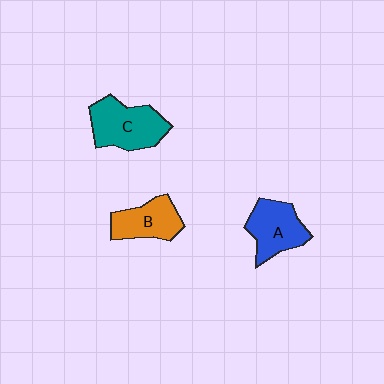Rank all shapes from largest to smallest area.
From largest to smallest: C (teal), A (blue), B (orange).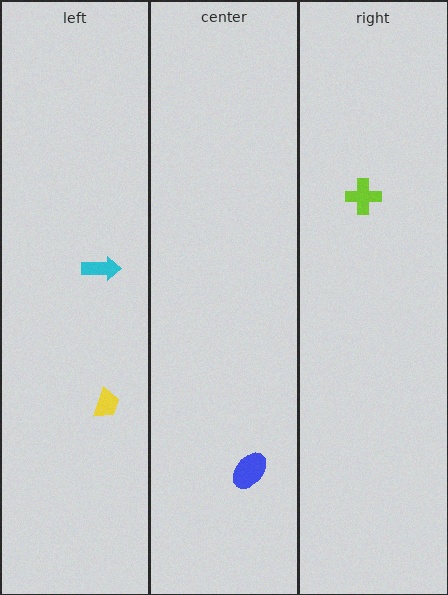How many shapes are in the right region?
1.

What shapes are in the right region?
The lime cross.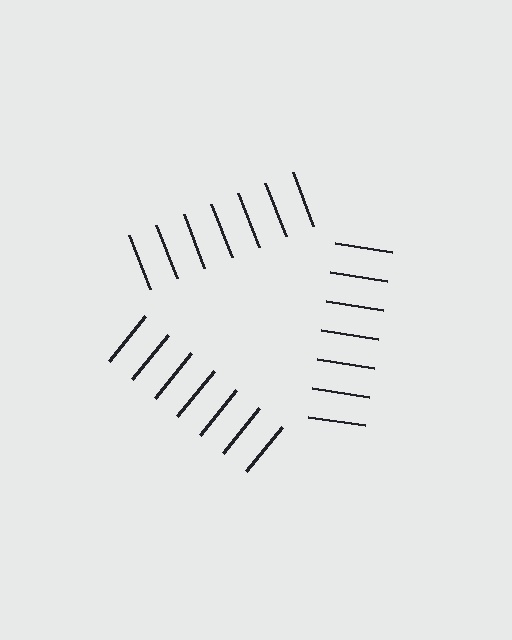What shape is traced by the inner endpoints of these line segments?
An illusory triangle — the line segments terminate on its edges but no continuous stroke is drawn.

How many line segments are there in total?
21 — 7 along each of the 3 edges.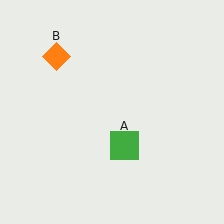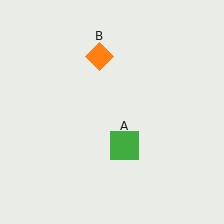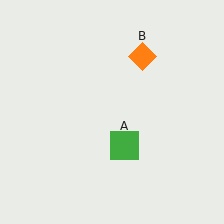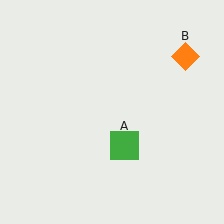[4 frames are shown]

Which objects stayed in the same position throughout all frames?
Green square (object A) remained stationary.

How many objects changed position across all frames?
1 object changed position: orange diamond (object B).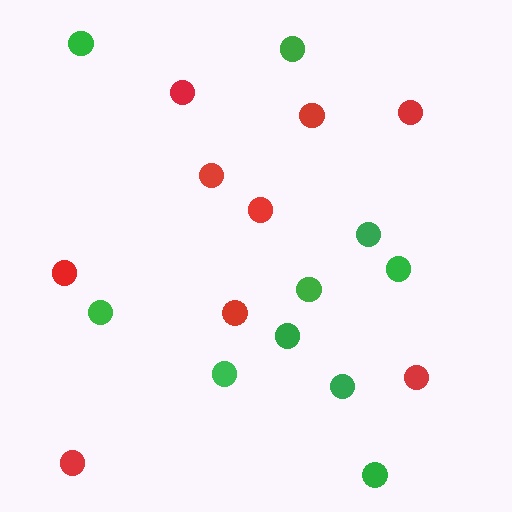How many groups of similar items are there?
There are 2 groups: one group of red circles (9) and one group of green circles (10).